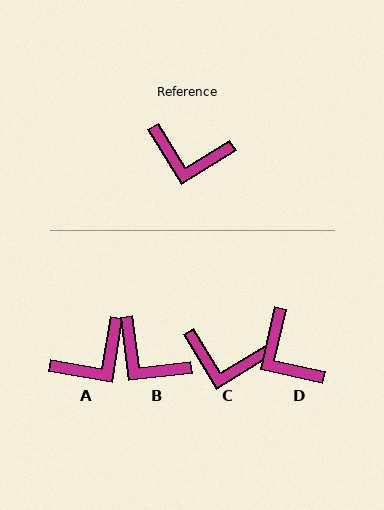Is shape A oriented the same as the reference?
No, it is off by about 49 degrees.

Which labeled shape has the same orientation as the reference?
C.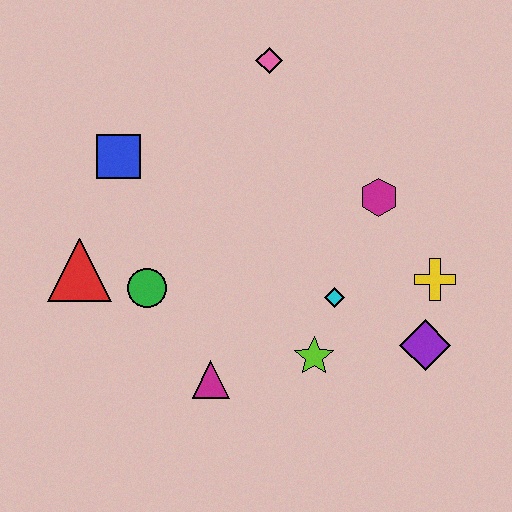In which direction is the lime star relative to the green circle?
The lime star is to the right of the green circle.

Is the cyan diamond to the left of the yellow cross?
Yes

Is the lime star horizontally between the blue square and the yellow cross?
Yes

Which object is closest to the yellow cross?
The purple diamond is closest to the yellow cross.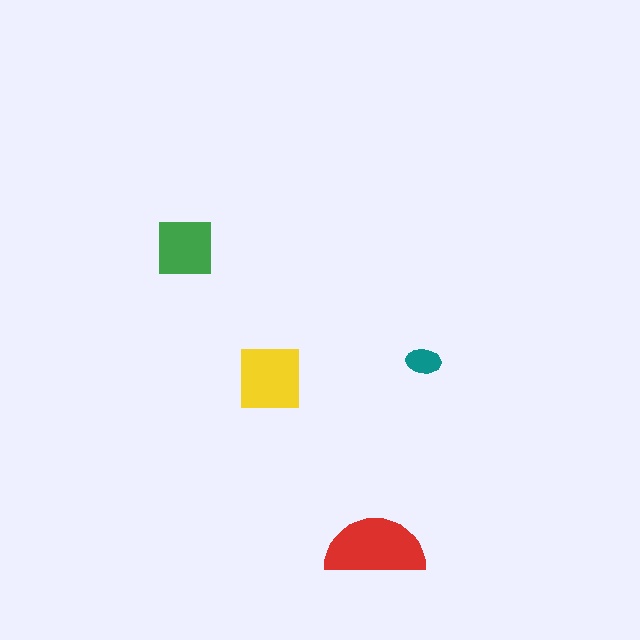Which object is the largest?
The red semicircle.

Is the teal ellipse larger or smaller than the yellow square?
Smaller.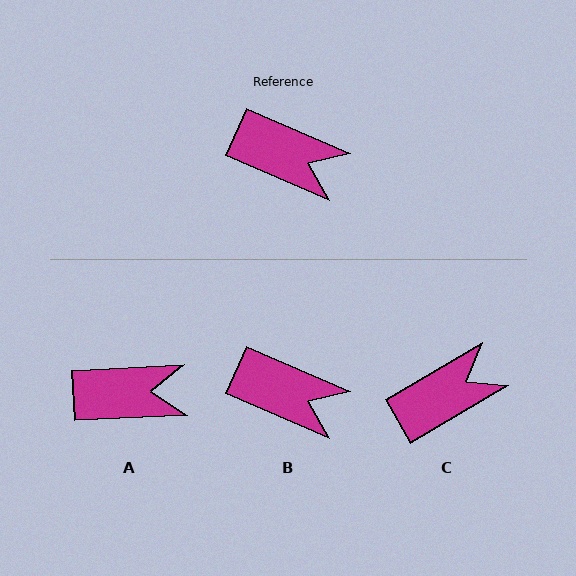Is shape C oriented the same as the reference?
No, it is off by about 54 degrees.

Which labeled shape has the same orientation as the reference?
B.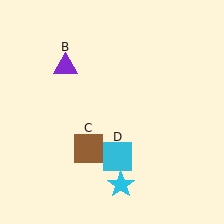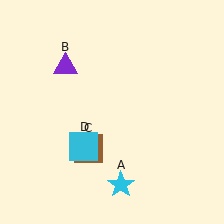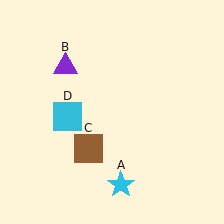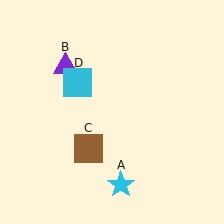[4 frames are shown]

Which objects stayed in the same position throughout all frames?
Cyan star (object A) and purple triangle (object B) and brown square (object C) remained stationary.